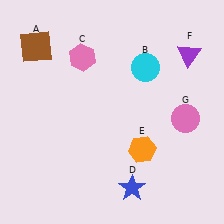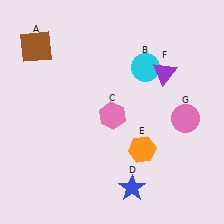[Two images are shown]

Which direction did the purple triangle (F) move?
The purple triangle (F) moved left.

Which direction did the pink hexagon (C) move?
The pink hexagon (C) moved down.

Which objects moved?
The objects that moved are: the pink hexagon (C), the purple triangle (F).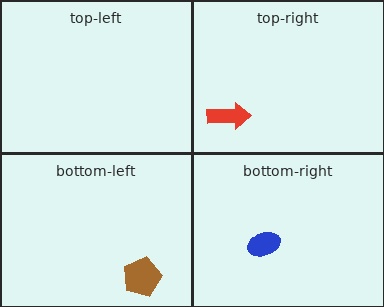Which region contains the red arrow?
The top-right region.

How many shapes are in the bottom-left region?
1.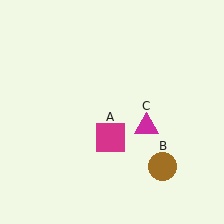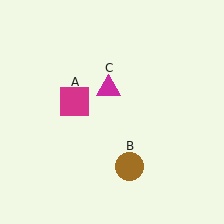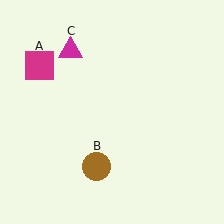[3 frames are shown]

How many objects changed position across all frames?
3 objects changed position: magenta square (object A), brown circle (object B), magenta triangle (object C).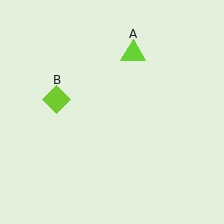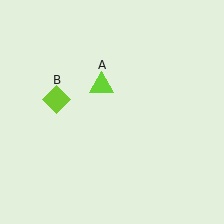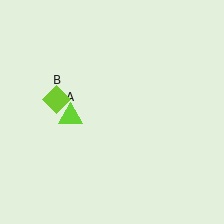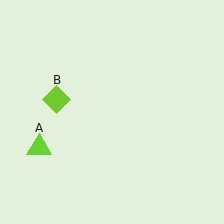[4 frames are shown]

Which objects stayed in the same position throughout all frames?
Lime diamond (object B) remained stationary.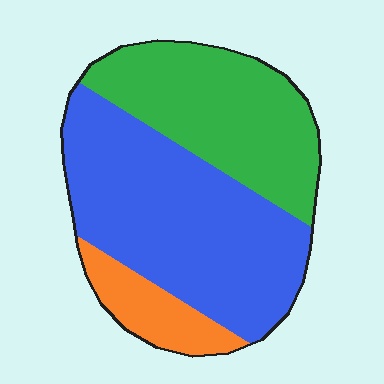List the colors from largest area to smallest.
From largest to smallest: blue, green, orange.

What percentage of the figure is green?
Green covers about 35% of the figure.